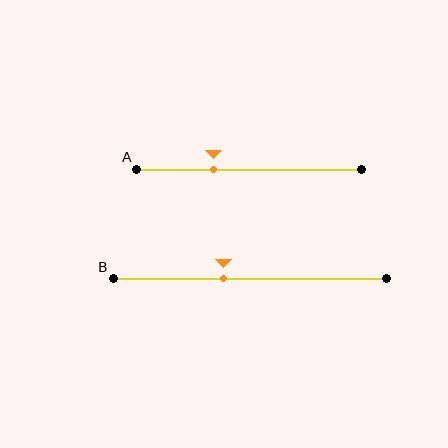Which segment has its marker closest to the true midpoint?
Segment B has its marker closest to the true midpoint.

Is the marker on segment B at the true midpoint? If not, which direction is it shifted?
No, the marker on segment B is shifted to the left by about 10% of the segment length.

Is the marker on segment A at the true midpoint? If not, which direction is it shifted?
No, the marker on segment A is shifted to the left by about 16% of the segment length.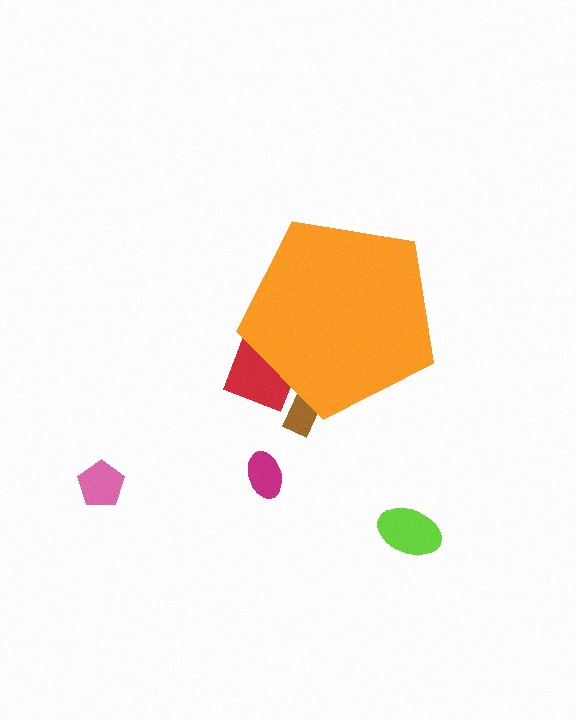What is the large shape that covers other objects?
An orange pentagon.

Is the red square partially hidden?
Yes, the red square is partially hidden behind the orange pentagon.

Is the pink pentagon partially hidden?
No, the pink pentagon is fully visible.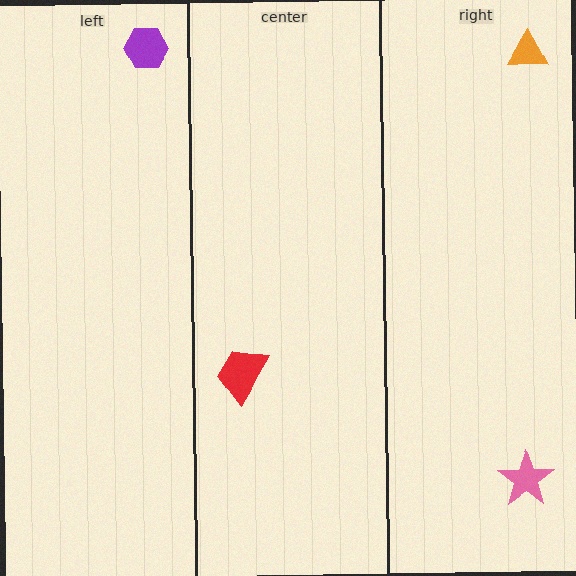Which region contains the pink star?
The right region.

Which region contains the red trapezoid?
The center region.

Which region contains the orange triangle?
The right region.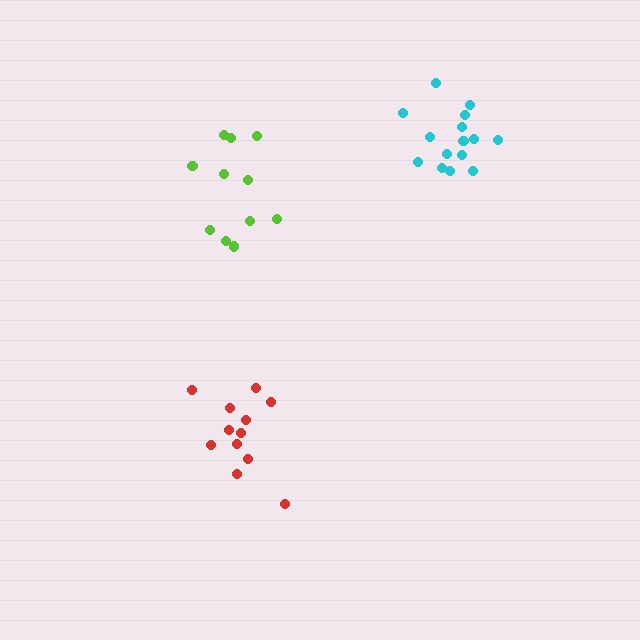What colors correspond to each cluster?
The clusters are colored: lime, red, cyan.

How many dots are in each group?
Group 1: 11 dots, Group 2: 12 dots, Group 3: 15 dots (38 total).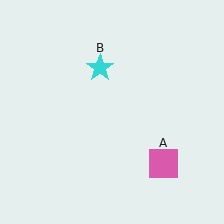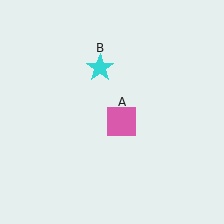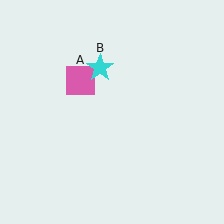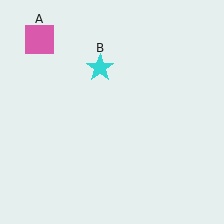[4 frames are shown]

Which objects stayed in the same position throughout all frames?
Cyan star (object B) remained stationary.